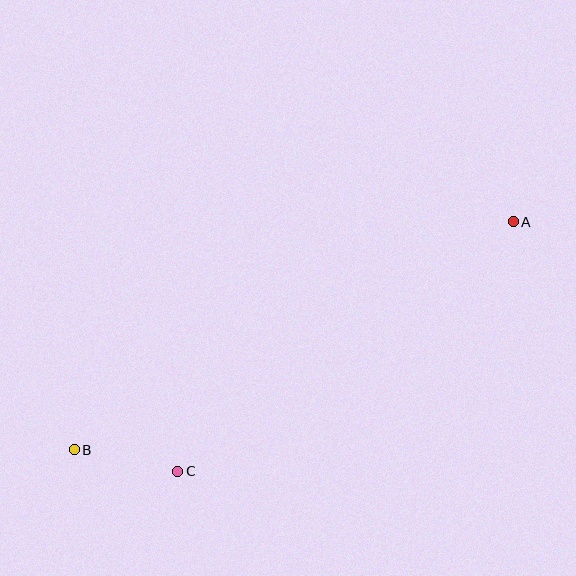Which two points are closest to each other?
Points B and C are closest to each other.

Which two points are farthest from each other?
Points A and B are farthest from each other.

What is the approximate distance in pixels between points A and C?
The distance between A and C is approximately 418 pixels.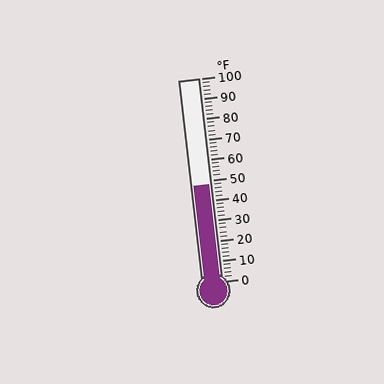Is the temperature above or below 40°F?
The temperature is above 40°F.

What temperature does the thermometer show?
The thermometer shows approximately 48°F.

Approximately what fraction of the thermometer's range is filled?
The thermometer is filled to approximately 50% of its range.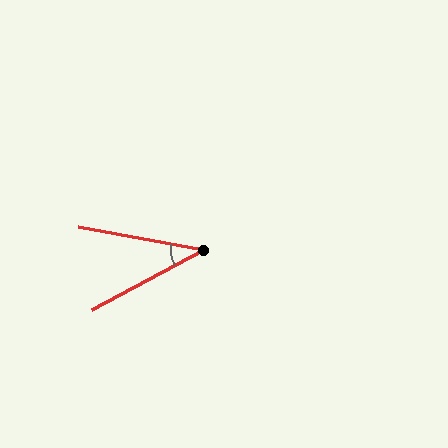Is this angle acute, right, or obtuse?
It is acute.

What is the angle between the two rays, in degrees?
Approximately 38 degrees.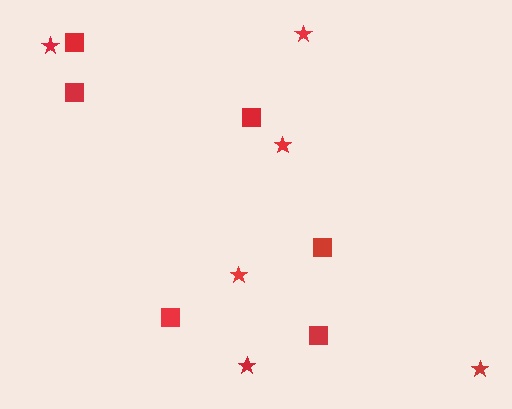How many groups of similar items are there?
There are 2 groups: one group of stars (6) and one group of squares (6).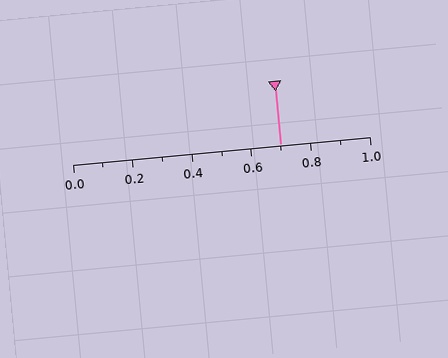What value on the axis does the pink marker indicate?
The marker indicates approximately 0.7.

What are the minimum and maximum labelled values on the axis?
The axis runs from 0.0 to 1.0.